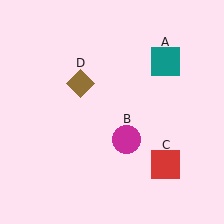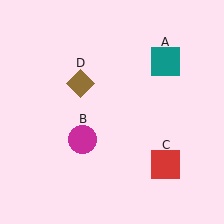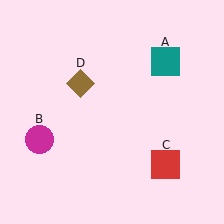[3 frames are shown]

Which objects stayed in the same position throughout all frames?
Teal square (object A) and red square (object C) and brown diamond (object D) remained stationary.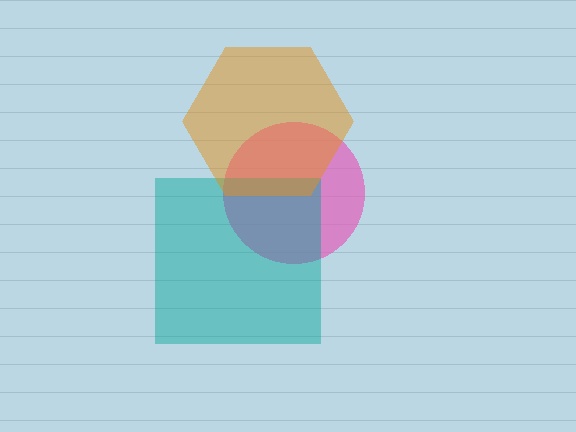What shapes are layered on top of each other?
The layered shapes are: a pink circle, a teal square, an orange hexagon.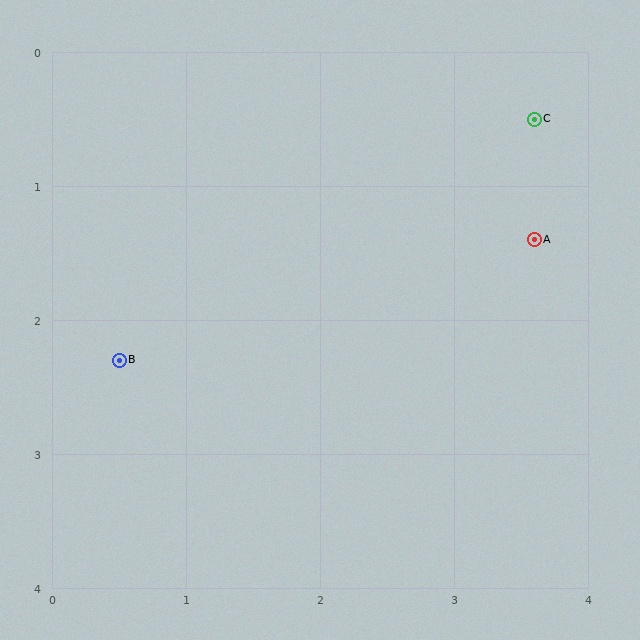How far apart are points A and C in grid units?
Points A and C are about 0.9 grid units apart.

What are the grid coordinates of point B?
Point B is at approximately (0.5, 2.3).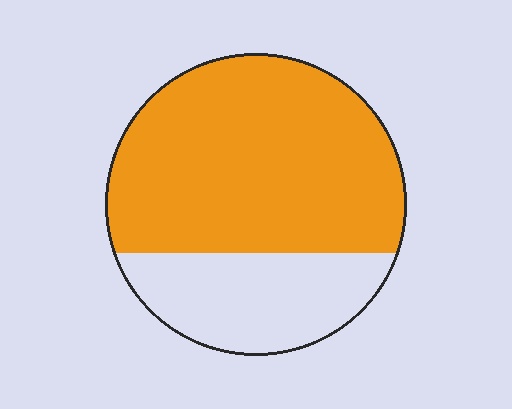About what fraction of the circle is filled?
About two thirds (2/3).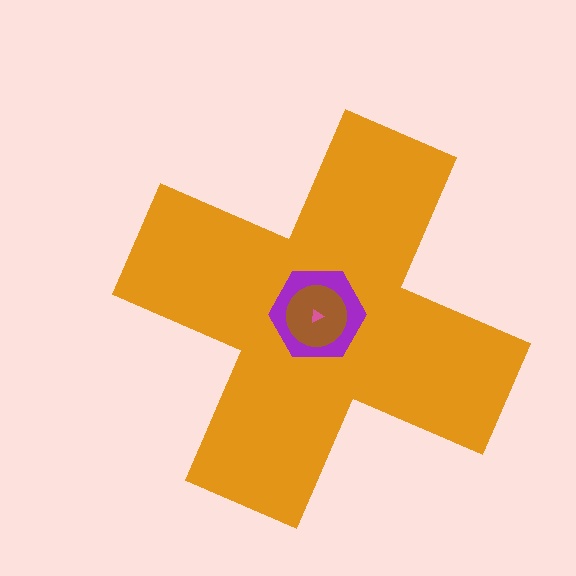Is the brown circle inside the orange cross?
Yes.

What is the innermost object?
The pink triangle.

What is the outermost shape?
The orange cross.